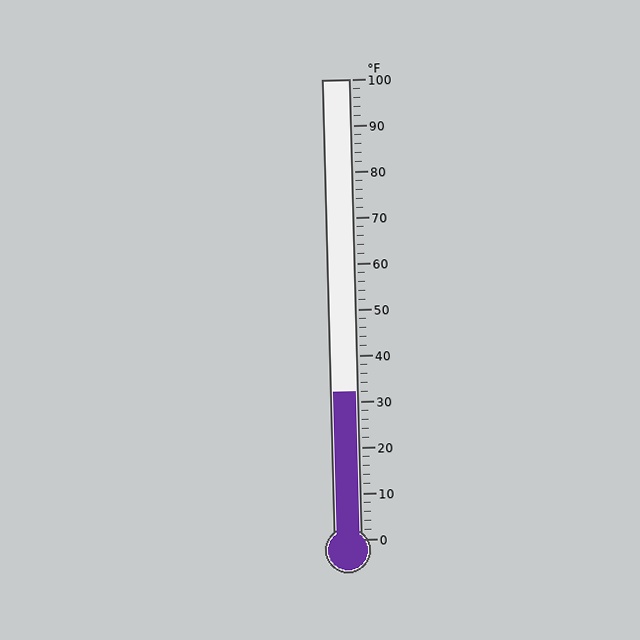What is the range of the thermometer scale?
The thermometer scale ranges from 0°F to 100°F.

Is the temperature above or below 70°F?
The temperature is below 70°F.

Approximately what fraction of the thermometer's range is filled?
The thermometer is filled to approximately 30% of its range.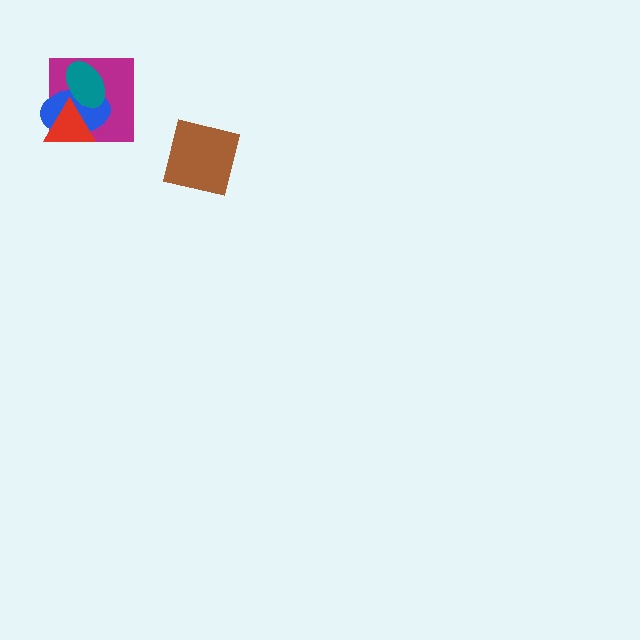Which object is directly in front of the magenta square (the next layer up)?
The blue ellipse is directly in front of the magenta square.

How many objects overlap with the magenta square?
3 objects overlap with the magenta square.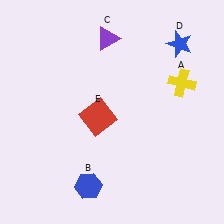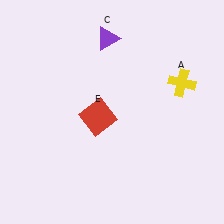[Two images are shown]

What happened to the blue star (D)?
The blue star (D) was removed in Image 2. It was in the top-right area of Image 1.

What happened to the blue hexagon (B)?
The blue hexagon (B) was removed in Image 2. It was in the bottom-left area of Image 1.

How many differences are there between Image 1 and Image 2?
There are 2 differences between the two images.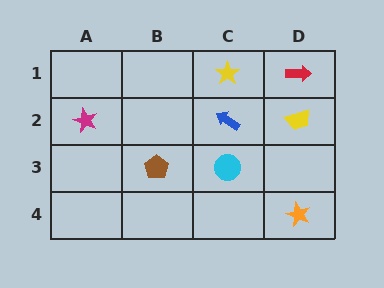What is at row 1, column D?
A red arrow.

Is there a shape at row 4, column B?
No, that cell is empty.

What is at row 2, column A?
A magenta star.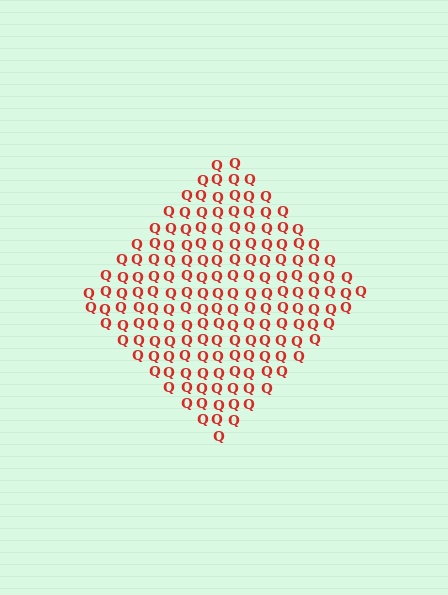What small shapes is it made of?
It is made of small letter Q's.